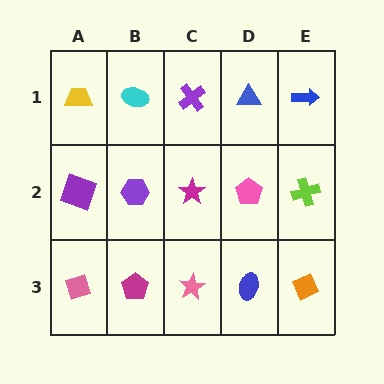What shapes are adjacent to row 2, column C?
A purple cross (row 1, column C), a pink star (row 3, column C), a purple hexagon (row 2, column B), a pink pentagon (row 2, column D).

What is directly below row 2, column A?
A pink diamond.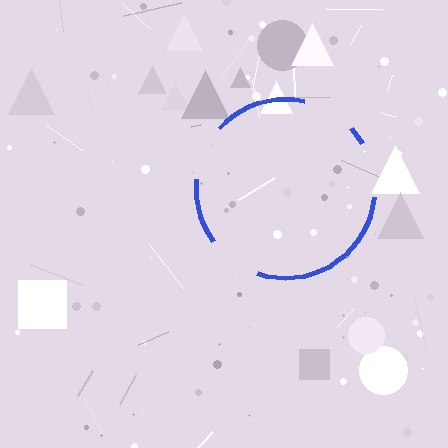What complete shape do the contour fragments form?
The contour fragments form a circle.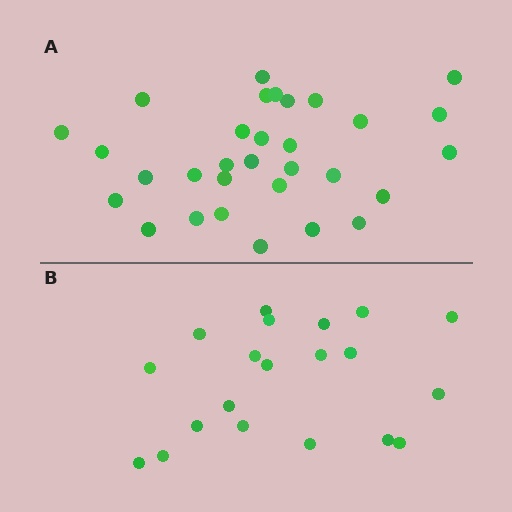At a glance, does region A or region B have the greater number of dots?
Region A (the top region) has more dots.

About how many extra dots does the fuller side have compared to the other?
Region A has roughly 12 or so more dots than region B.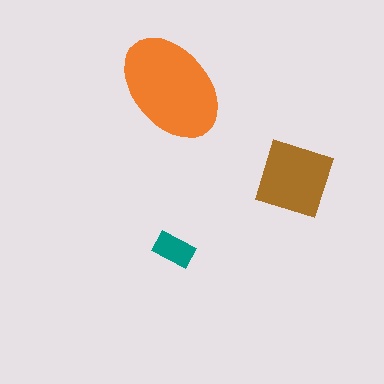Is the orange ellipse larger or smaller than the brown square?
Larger.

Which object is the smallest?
The teal rectangle.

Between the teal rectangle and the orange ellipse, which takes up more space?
The orange ellipse.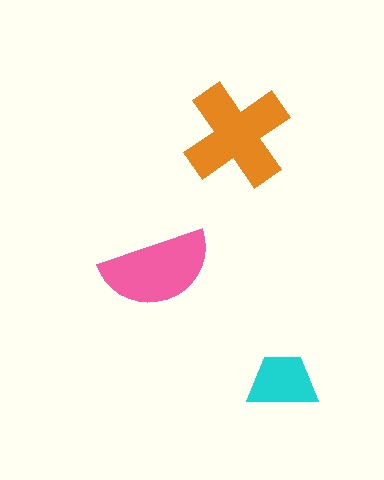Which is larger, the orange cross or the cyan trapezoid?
The orange cross.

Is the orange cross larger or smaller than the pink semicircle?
Larger.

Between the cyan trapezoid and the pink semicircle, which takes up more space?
The pink semicircle.